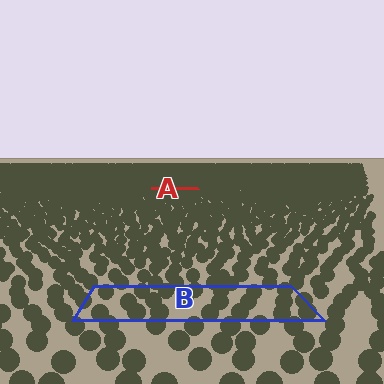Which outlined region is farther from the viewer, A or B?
Region A is farther from the viewer — the texture elements inside it appear smaller and more densely packed.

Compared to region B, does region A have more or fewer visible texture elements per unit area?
Region A has more texture elements per unit area — they are packed more densely because it is farther away.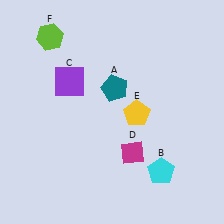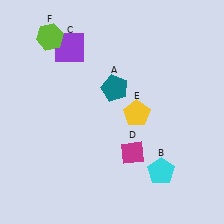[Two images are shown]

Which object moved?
The purple square (C) moved up.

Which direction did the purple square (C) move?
The purple square (C) moved up.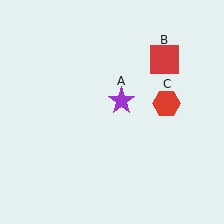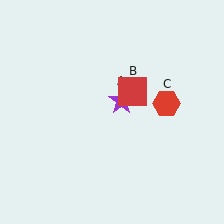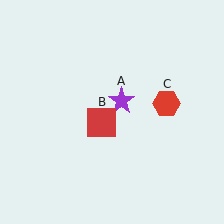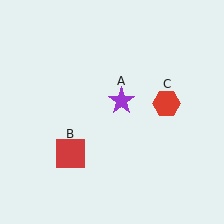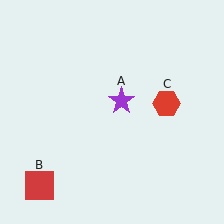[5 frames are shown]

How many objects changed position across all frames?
1 object changed position: red square (object B).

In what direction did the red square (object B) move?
The red square (object B) moved down and to the left.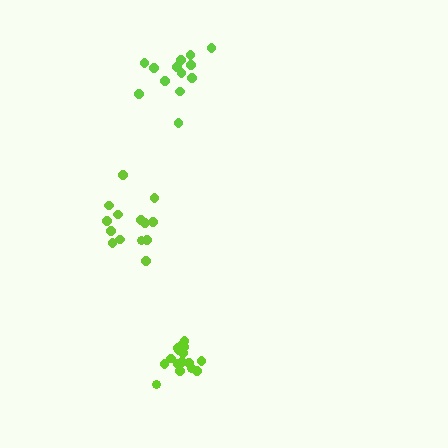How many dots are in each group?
Group 1: 14 dots, Group 2: 13 dots, Group 3: 16 dots (43 total).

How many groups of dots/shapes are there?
There are 3 groups.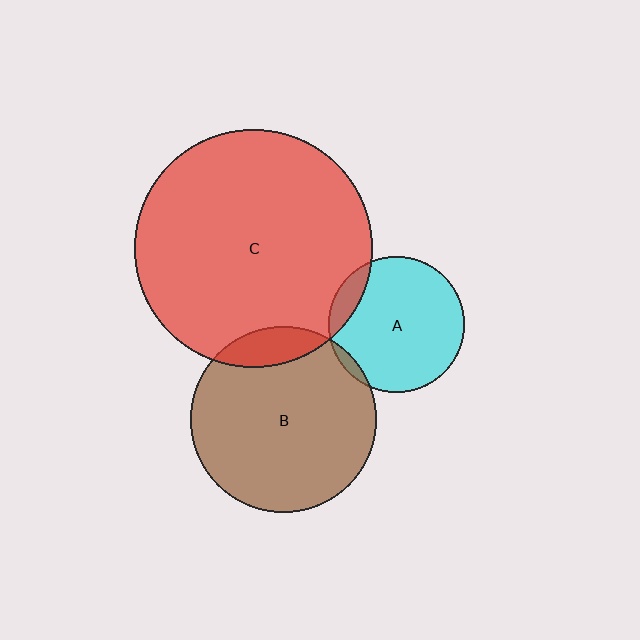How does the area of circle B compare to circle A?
Approximately 1.9 times.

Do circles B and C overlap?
Yes.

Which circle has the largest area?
Circle C (red).